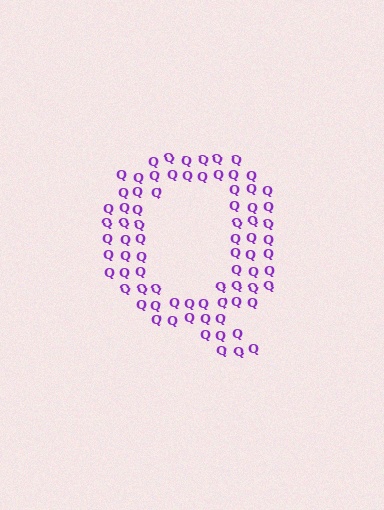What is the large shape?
The large shape is the letter Q.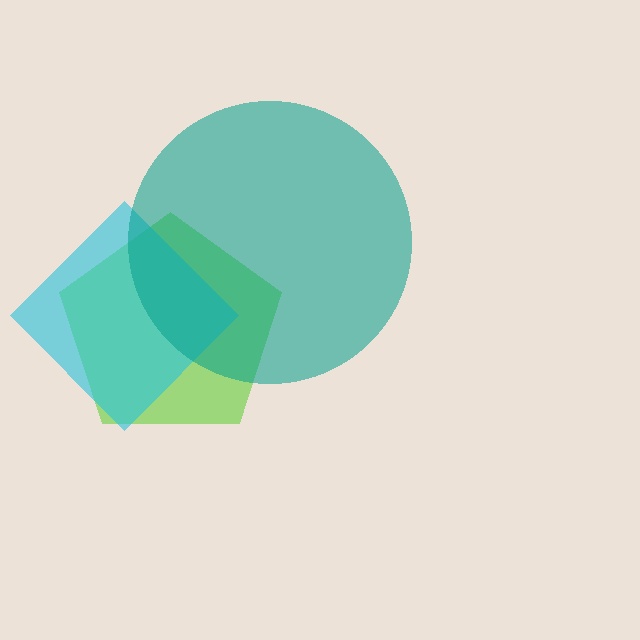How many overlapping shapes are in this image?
There are 3 overlapping shapes in the image.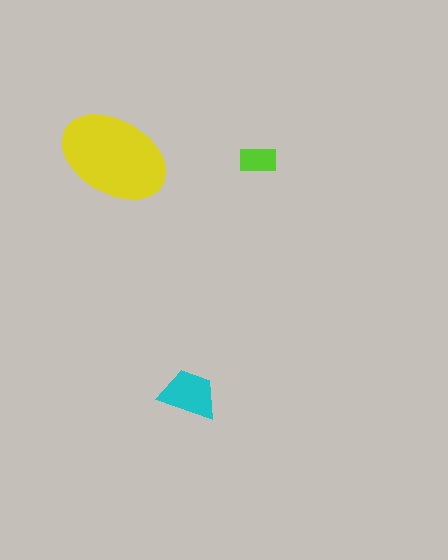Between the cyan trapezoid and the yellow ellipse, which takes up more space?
The yellow ellipse.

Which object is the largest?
The yellow ellipse.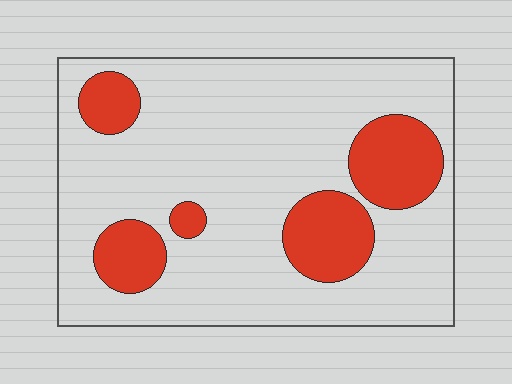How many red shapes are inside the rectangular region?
5.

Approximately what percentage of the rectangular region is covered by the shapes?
Approximately 20%.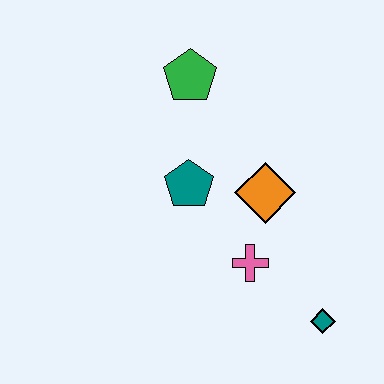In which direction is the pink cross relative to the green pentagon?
The pink cross is below the green pentagon.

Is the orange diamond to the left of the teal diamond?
Yes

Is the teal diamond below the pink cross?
Yes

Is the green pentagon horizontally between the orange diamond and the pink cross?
No